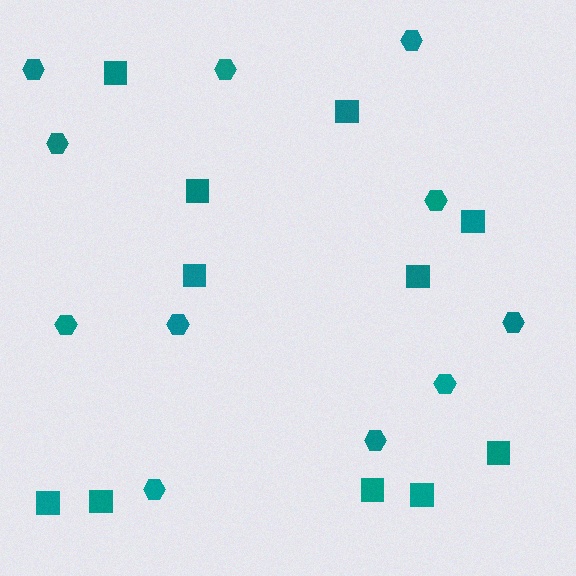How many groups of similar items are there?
There are 2 groups: one group of squares (11) and one group of hexagons (11).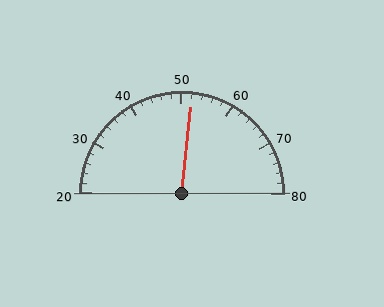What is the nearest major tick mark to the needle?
The nearest major tick mark is 50.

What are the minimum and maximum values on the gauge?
The gauge ranges from 20 to 80.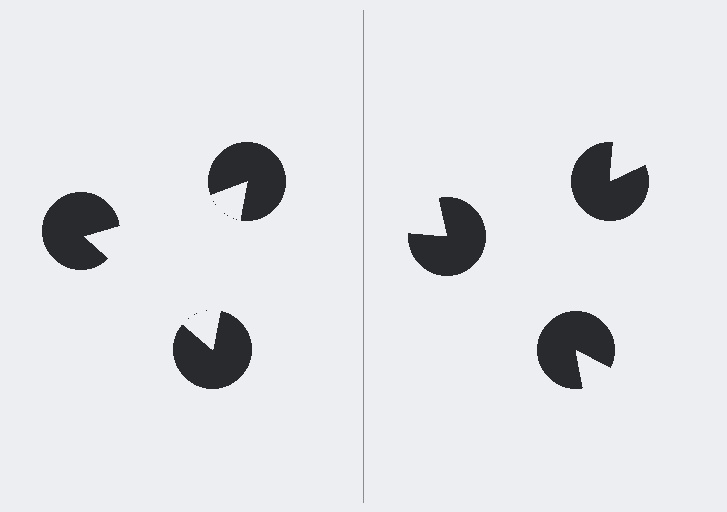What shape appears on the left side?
An illusory triangle.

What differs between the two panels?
The pac-man discs are positioned identically on both sides; only the wedge orientations differ. On the left they align to a triangle; on the right they are misaligned.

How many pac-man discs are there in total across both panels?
6 — 3 on each side.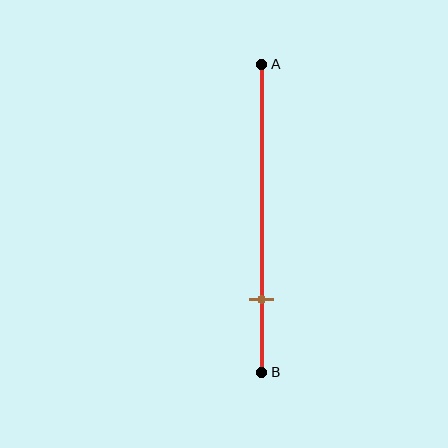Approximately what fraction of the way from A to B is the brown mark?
The brown mark is approximately 75% of the way from A to B.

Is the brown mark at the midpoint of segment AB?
No, the mark is at about 75% from A, not at the 50% midpoint.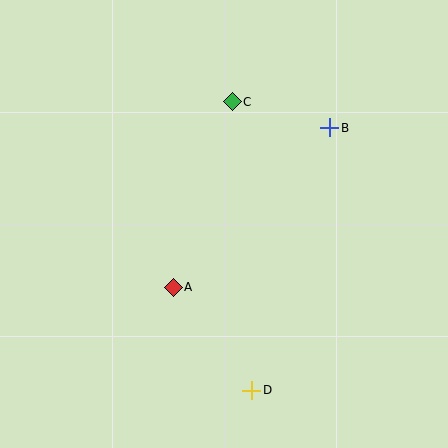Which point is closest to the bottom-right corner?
Point D is closest to the bottom-right corner.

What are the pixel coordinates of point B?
Point B is at (330, 128).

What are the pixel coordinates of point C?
Point C is at (232, 102).